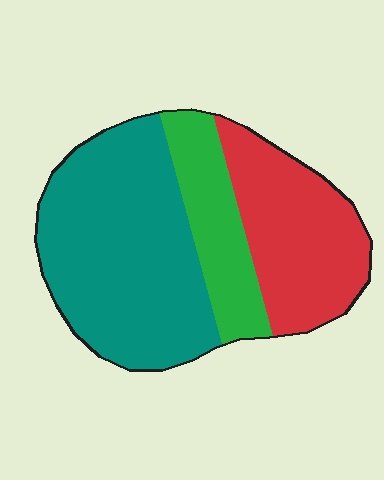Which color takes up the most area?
Teal, at roughly 50%.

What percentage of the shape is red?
Red covers about 30% of the shape.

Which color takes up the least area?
Green, at roughly 20%.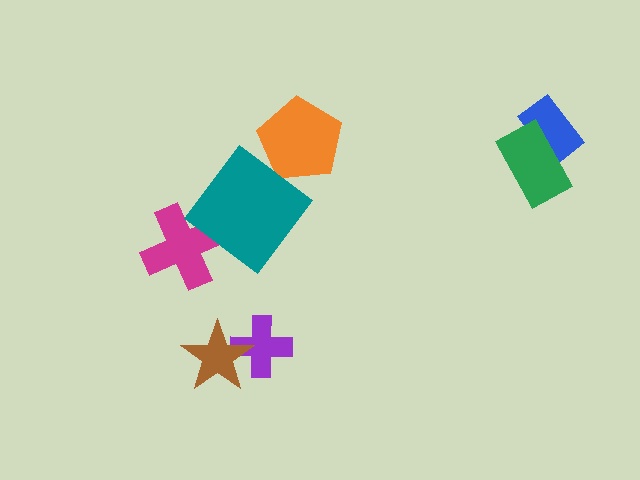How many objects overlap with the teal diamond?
1 object overlaps with the teal diamond.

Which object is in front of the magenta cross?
The teal diamond is in front of the magenta cross.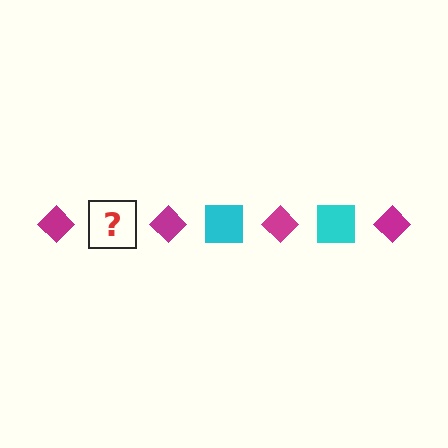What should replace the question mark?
The question mark should be replaced with a cyan square.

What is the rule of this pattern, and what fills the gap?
The rule is that the pattern alternates between magenta diamond and cyan square. The gap should be filled with a cyan square.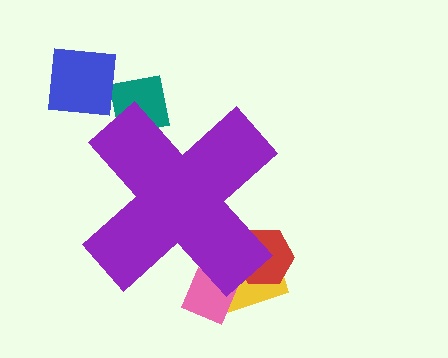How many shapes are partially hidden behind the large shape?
4 shapes are partially hidden.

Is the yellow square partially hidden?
Yes, the yellow square is partially hidden behind the purple cross.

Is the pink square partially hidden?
Yes, the pink square is partially hidden behind the purple cross.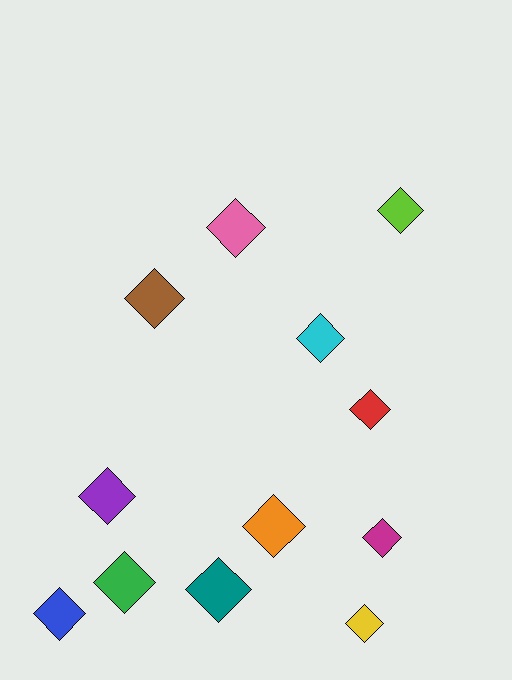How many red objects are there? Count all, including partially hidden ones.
There is 1 red object.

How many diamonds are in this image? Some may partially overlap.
There are 12 diamonds.